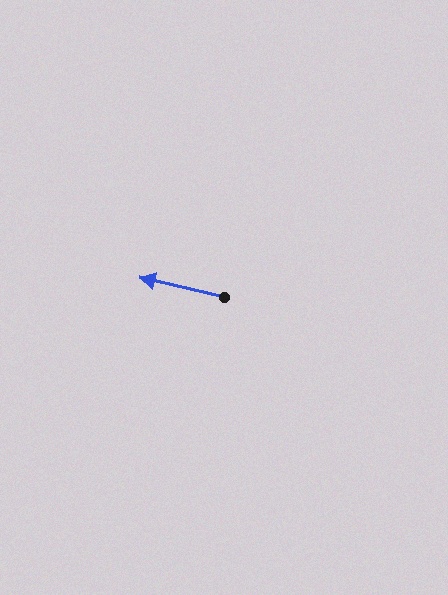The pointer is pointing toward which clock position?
Roughly 9 o'clock.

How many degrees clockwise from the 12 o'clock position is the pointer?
Approximately 283 degrees.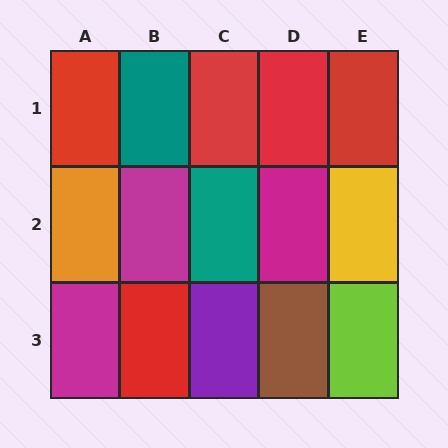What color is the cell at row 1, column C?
Red.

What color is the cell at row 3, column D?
Brown.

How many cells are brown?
1 cell is brown.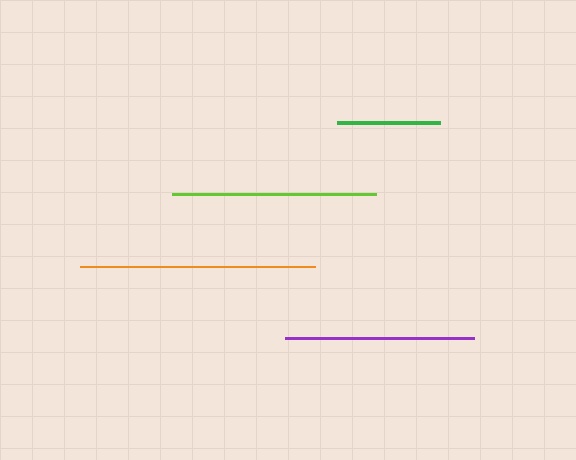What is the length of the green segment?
The green segment is approximately 103 pixels long.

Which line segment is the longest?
The orange line is the longest at approximately 235 pixels.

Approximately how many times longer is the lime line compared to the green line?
The lime line is approximately 2.0 times the length of the green line.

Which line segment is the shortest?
The green line is the shortest at approximately 103 pixels.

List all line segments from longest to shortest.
From longest to shortest: orange, lime, purple, green.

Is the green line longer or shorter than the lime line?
The lime line is longer than the green line.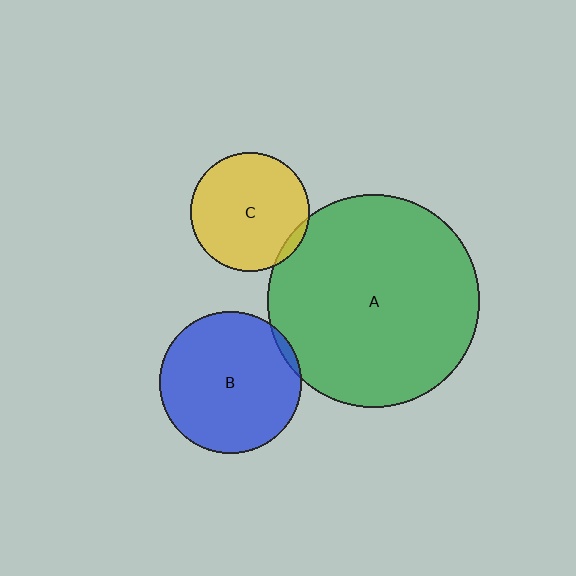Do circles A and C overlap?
Yes.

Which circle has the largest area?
Circle A (green).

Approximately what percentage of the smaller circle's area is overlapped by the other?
Approximately 5%.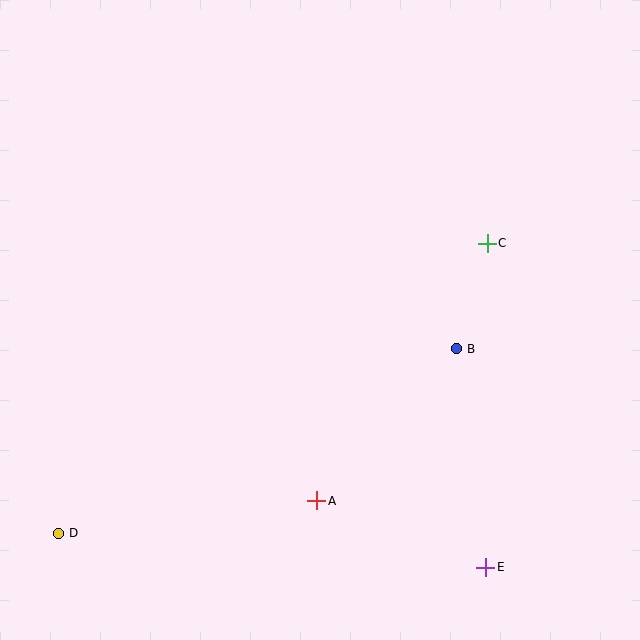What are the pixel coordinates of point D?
Point D is at (58, 533).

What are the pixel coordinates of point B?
Point B is at (456, 349).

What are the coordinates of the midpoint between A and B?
The midpoint between A and B is at (387, 425).